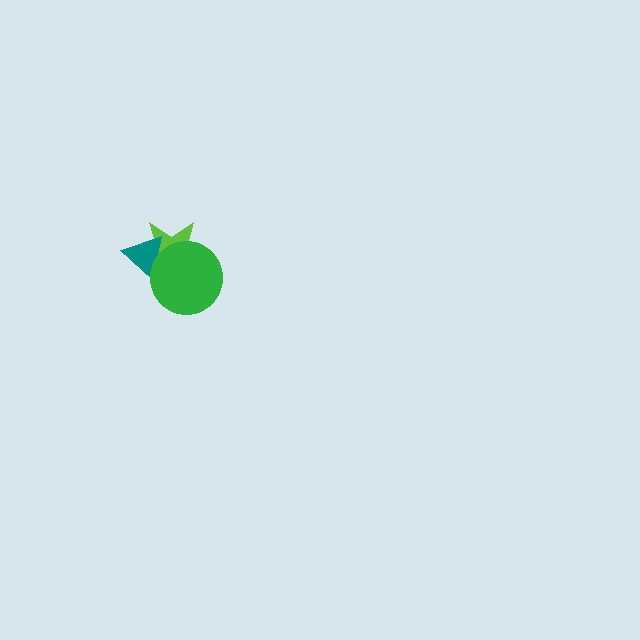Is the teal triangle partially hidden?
Yes, it is partially covered by another shape.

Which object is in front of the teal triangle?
The green circle is in front of the teal triangle.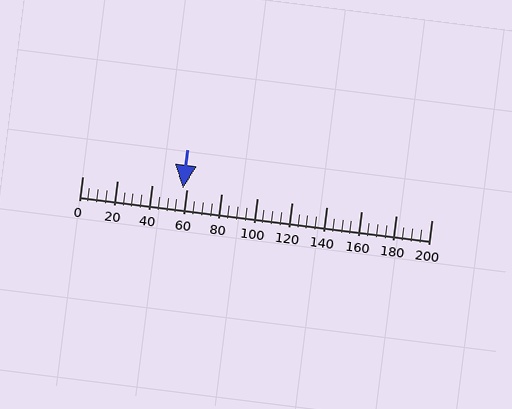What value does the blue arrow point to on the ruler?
The blue arrow points to approximately 57.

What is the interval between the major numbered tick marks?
The major tick marks are spaced 20 units apart.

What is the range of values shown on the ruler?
The ruler shows values from 0 to 200.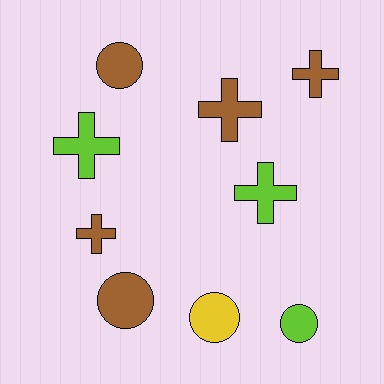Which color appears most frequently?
Brown, with 5 objects.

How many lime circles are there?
There is 1 lime circle.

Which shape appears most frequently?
Cross, with 5 objects.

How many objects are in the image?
There are 9 objects.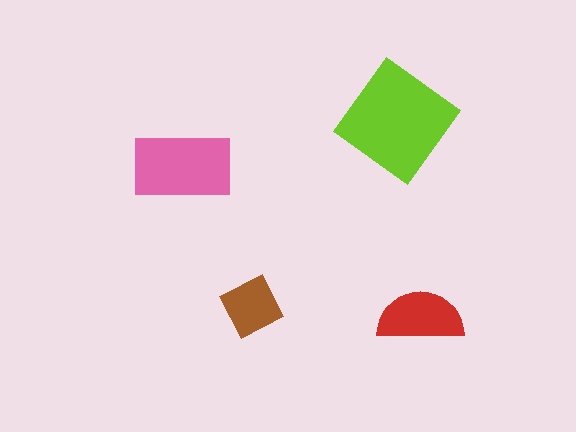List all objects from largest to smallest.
The lime diamond, the pink rectangle, the red semicircle, the brown square.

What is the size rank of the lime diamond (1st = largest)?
1st.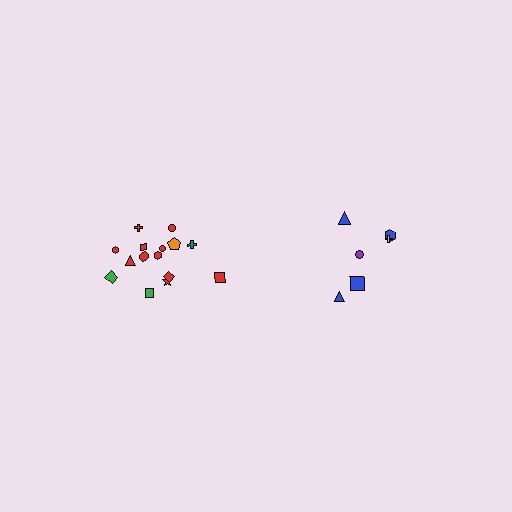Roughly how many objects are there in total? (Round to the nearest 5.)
Roughly 20 objects in total.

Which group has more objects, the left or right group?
The left group.